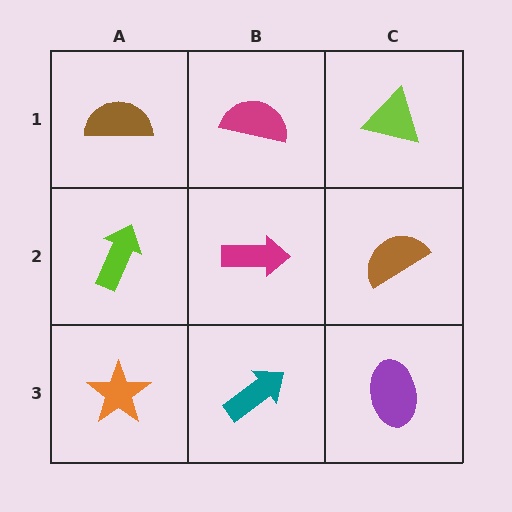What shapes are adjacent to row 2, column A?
A brown semicircle (row 1, column A), an orange star (row 3, column A), a magenta arrow (row 2, column B).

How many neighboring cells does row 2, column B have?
4.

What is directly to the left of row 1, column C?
A magenta semicircle.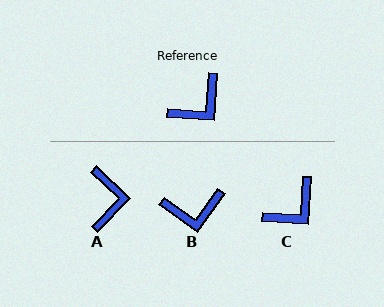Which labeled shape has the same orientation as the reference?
C.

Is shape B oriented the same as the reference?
No, it is off by about 32 degrees.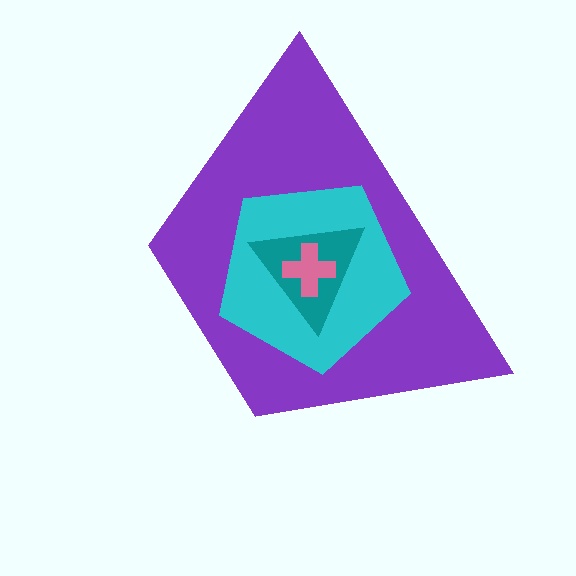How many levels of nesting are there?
4.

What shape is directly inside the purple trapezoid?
The cyan pentagon.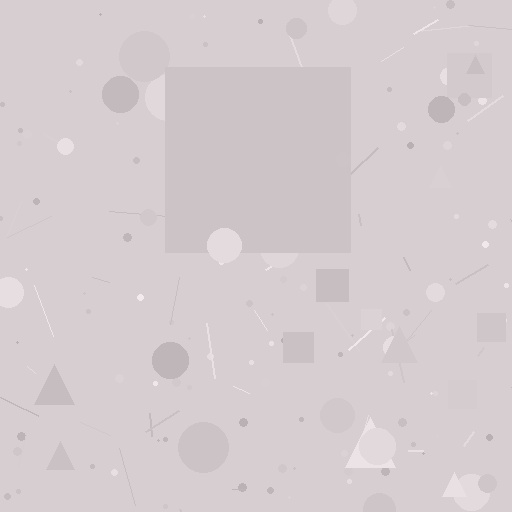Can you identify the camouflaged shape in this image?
The camouflaged shape is a square.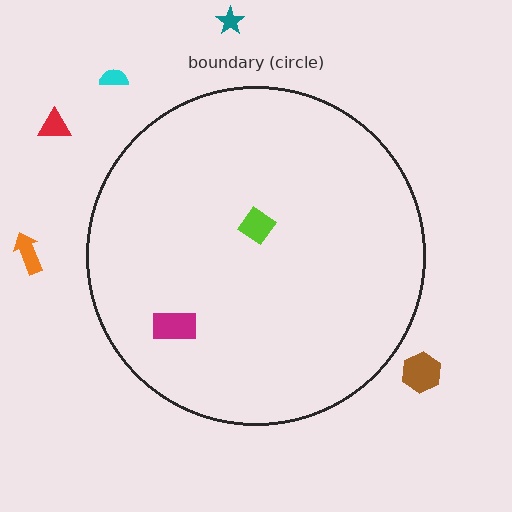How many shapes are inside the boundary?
2 inside, 5 outside.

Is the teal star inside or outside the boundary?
Outside.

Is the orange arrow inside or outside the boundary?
Outside.